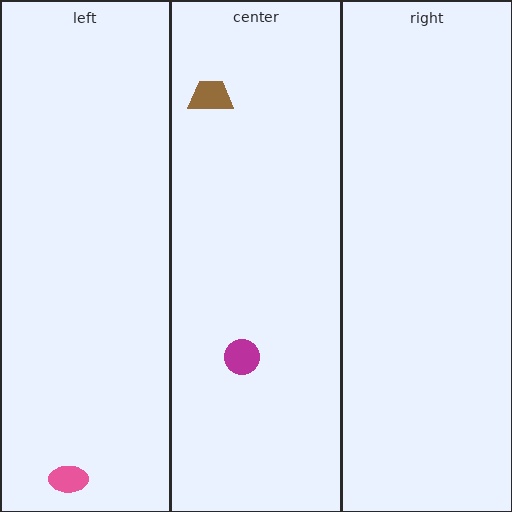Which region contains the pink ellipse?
The left region.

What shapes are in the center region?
The magenta circle, the brown trapezoid.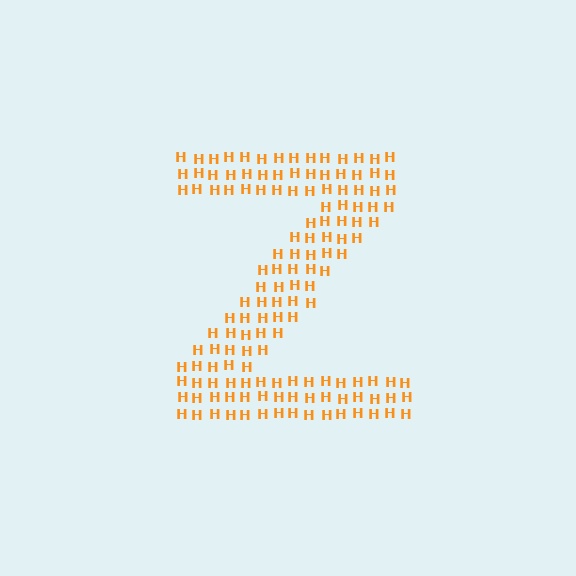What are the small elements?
The small elements are letter H's.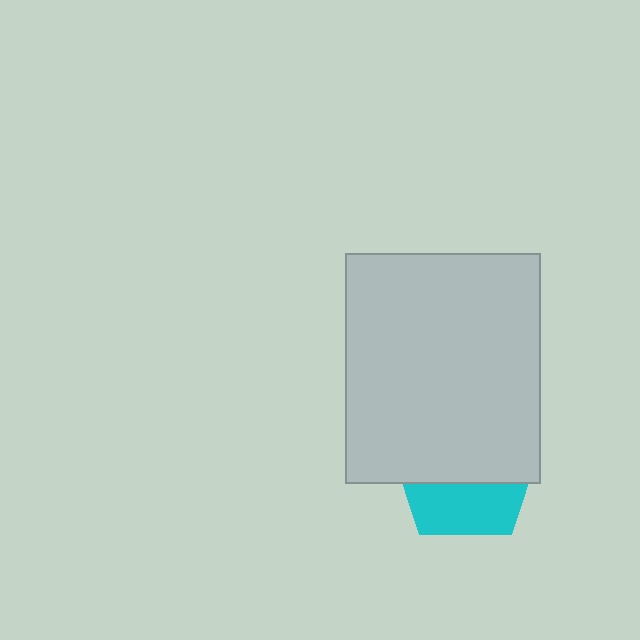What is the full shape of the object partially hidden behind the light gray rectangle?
The partially hidden object is a cyan pentagon.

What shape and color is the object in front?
The object in front is a light gray rectangle.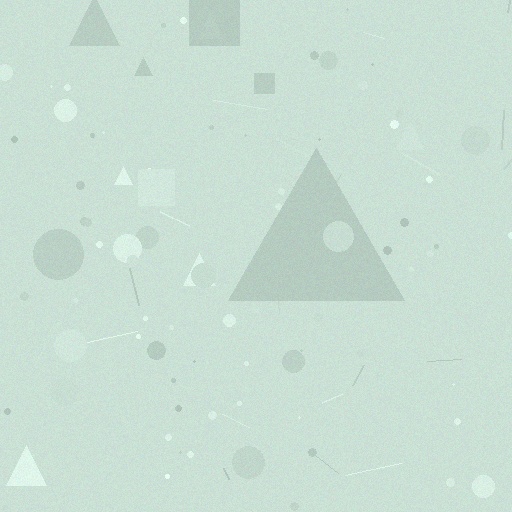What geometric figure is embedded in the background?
A triangle is embedded in the background.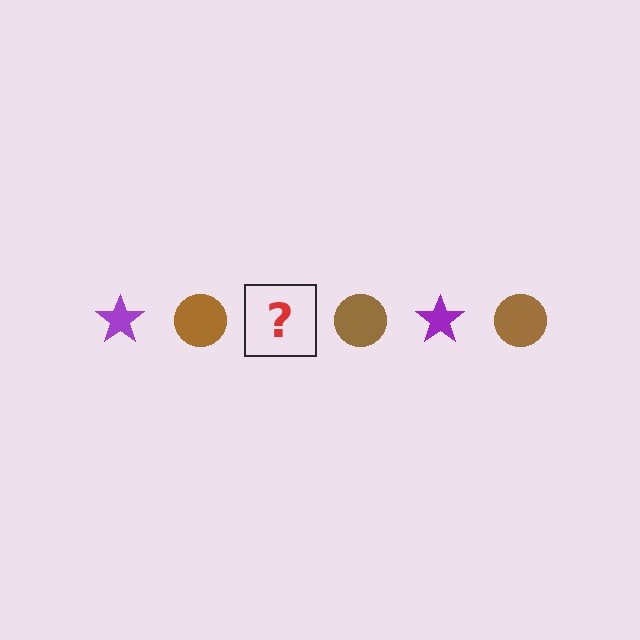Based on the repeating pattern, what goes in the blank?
The blank should be a purple star.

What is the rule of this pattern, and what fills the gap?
The rule is that the pattern alternates between purple star and brown circle. The gap should be filled with a purple star.